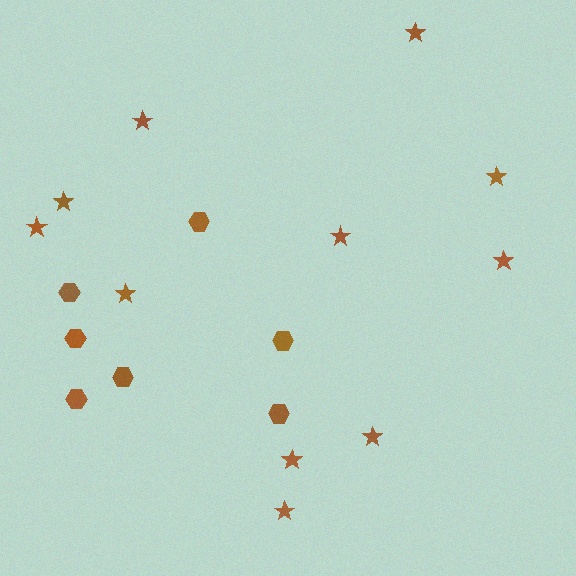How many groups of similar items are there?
There are 2 groups: one group of hexagons (7) and one group of stars (11).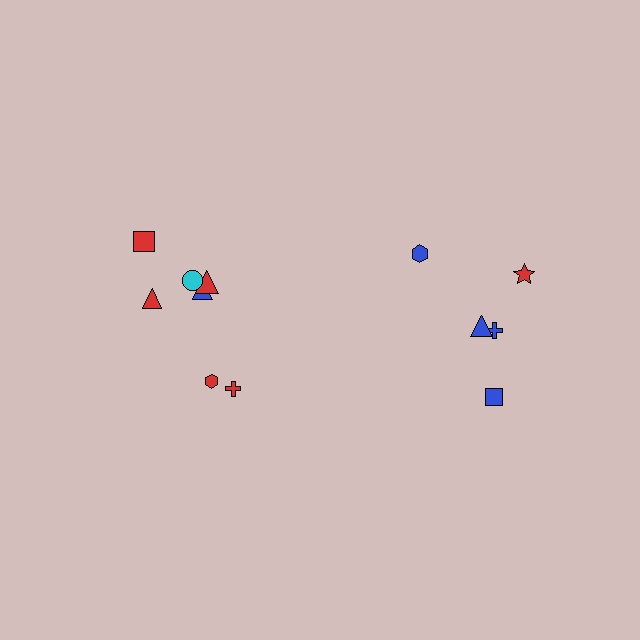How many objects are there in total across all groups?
There are 12 objects.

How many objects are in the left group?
There are 7 objects.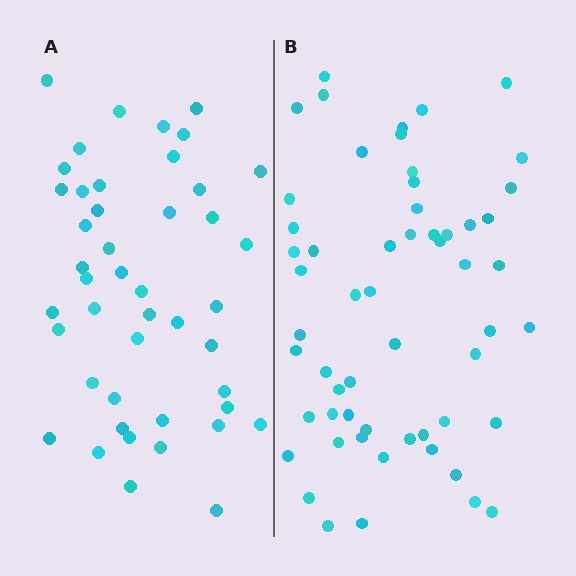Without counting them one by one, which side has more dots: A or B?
Region B (the right region) has more dots.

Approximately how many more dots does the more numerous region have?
Region B has roughly 12 or so more dots than region A.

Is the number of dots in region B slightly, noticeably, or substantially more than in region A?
Region B has noticeably more, but not dramatically so. The ratio is roughly 1.3 to 1.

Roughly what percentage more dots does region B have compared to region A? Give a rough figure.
About 25% more.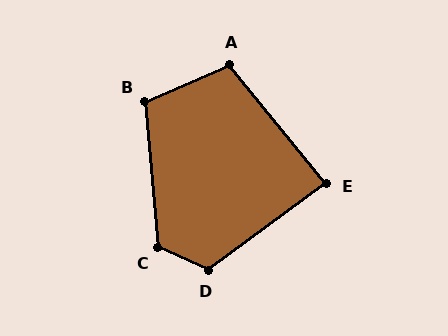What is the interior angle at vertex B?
Approximately 108 degrees (obtuse).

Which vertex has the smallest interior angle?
E, at approximately 87 degrees.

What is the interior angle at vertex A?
Approximately 105 degrees (obtuse).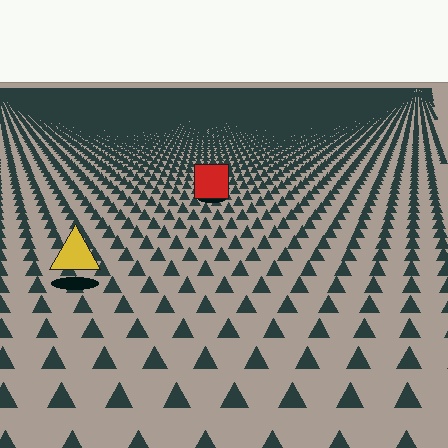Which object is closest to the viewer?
The yellow triangle is closest. The texture marks near it are larger and more spread out.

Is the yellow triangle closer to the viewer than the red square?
Yes. The yellow triangle is closer — you can tell from the texture gradient: the ground texture is coarser near it.